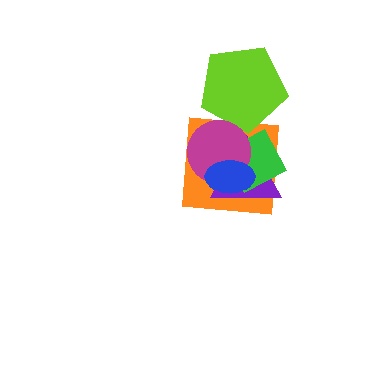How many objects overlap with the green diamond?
4 objects overlap with the green diamond.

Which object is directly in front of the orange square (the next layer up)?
The purple triangle is directly in front of the orange square.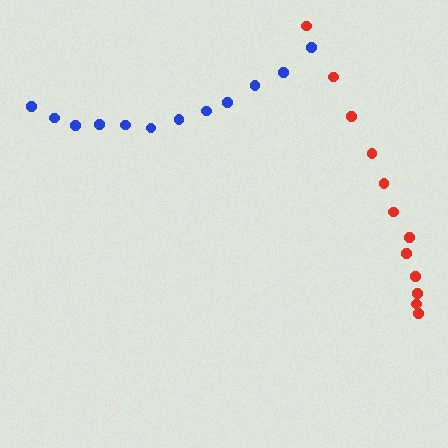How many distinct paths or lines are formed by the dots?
There are 2 distinct paths.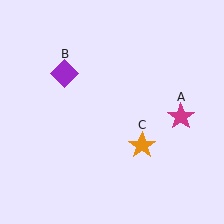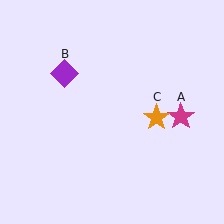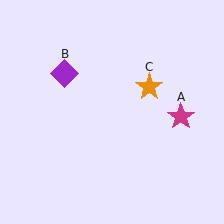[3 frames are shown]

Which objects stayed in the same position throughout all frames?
Magenta star (object A) and purple diamond (object B) remained stationary.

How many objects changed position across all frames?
1 object changed position: orange star (object C).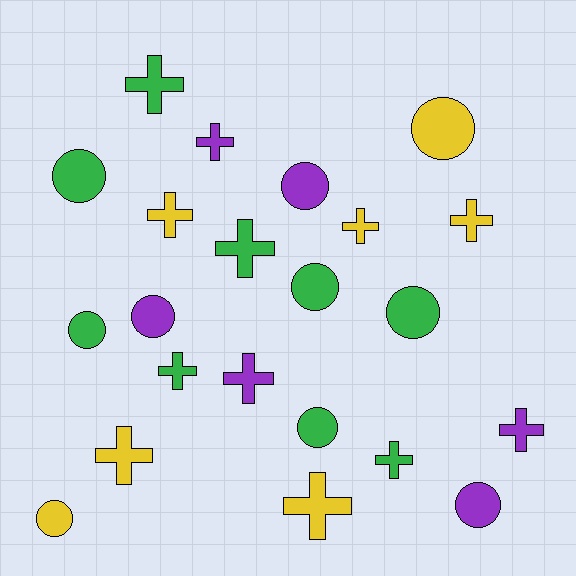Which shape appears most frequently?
Cross, with 12 objects.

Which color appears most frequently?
Green, with 9 objects.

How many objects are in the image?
There are 22 objects.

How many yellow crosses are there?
There are 5 yellow crosses.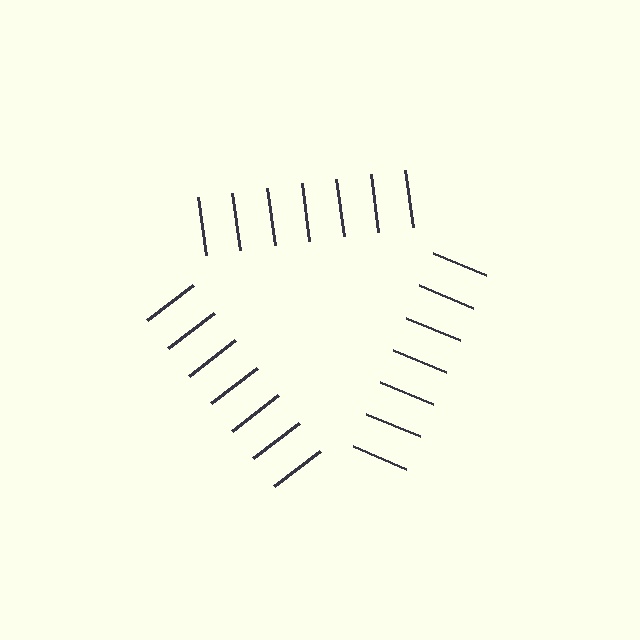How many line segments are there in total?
21 — 7 along each of the 3 edges.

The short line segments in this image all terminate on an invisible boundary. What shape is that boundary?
An illusory triangle — the line segments terminate on its edges but no continuous stroke is drawn.